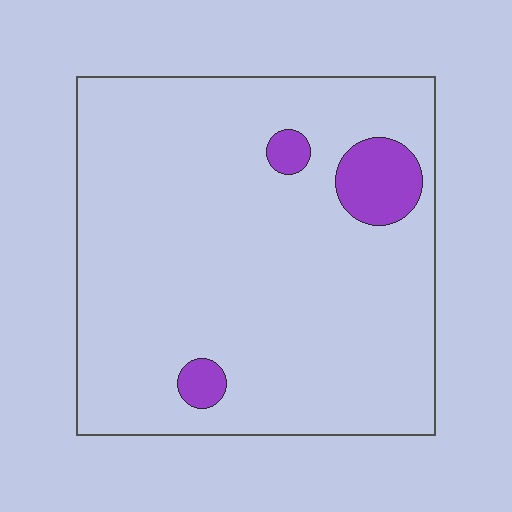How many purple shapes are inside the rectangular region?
3.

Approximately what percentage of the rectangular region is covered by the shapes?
Approximately 10%.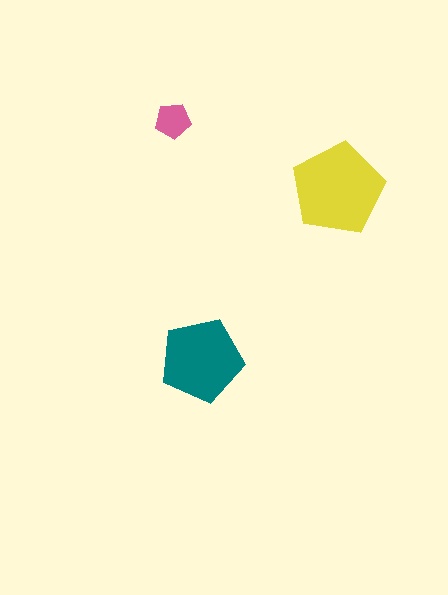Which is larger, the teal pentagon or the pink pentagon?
The teal one.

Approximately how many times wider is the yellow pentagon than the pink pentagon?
About 2.5 times wider.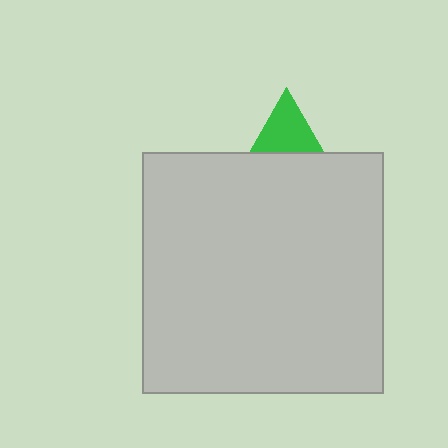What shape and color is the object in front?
The object in front is a light gray square.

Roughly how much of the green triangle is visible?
A small part of it is visible (roughly 40%).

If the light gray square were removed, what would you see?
You would see the complete green triangle.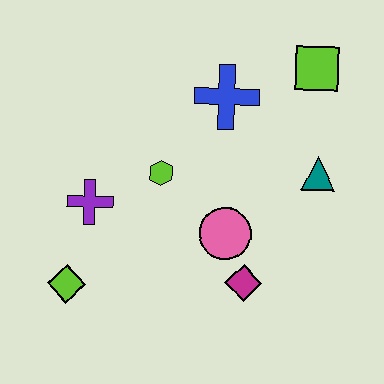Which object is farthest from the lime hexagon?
The lime square is farthest from the lime hexagon.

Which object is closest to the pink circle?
The magenta diamond is closest to the pink circle.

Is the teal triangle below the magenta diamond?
No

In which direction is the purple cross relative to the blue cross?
The purple cross is to the left of the blue cross.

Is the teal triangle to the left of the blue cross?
No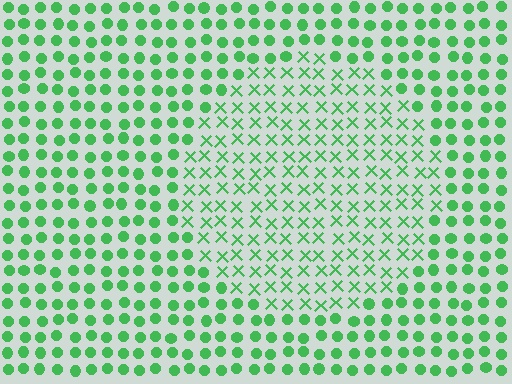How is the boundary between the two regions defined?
The boundary is defined by a change in element shape: X marks inside vs. circles outside. All elements share the same color and spacing.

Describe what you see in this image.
The image is filled with small green elements arranged in a uniform grid. A circle-shaped region contains X marks, while the surrounding area contains circles. The boundary is defined purely by the change in element shape.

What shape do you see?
I see a circle.